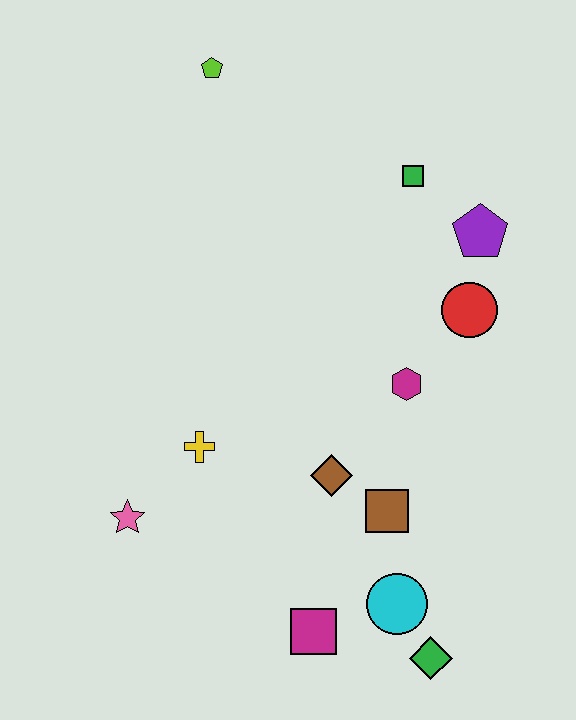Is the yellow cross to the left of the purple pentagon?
Yes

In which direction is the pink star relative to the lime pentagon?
The pink star is below the lime pentagon.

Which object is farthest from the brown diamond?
The lime pentagon is farthest from the brown diamond.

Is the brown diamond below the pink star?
No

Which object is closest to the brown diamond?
The brown square is closest to the brown diamond.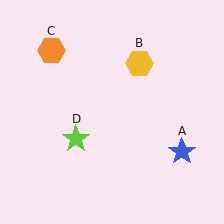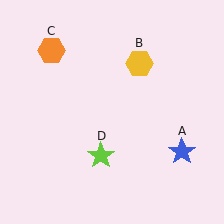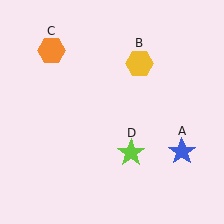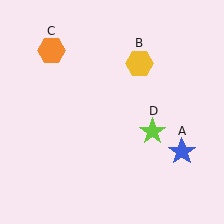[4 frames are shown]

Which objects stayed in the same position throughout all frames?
Blue star (object A) and yellow hexagon (object B) and orange hexagon (object C) remained stationary.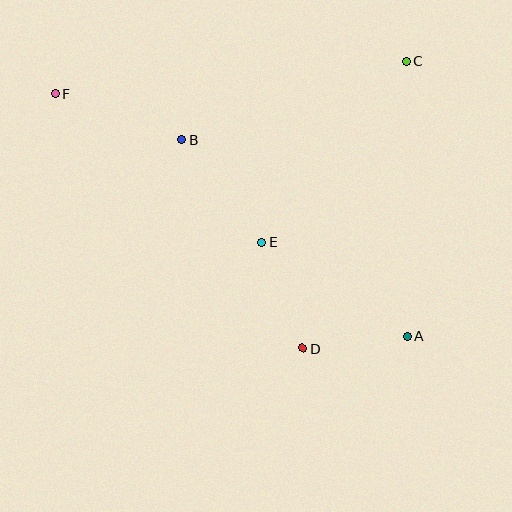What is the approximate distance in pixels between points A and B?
The distance between A and B is approximately 299 pixels.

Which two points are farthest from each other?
Points A and F are farthest from each other.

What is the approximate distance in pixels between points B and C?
The distance between B and C is approximately 238 pixels.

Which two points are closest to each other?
Points A and D are closest to each other.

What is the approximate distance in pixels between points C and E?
The distance between C and E is approximately 232 pixels.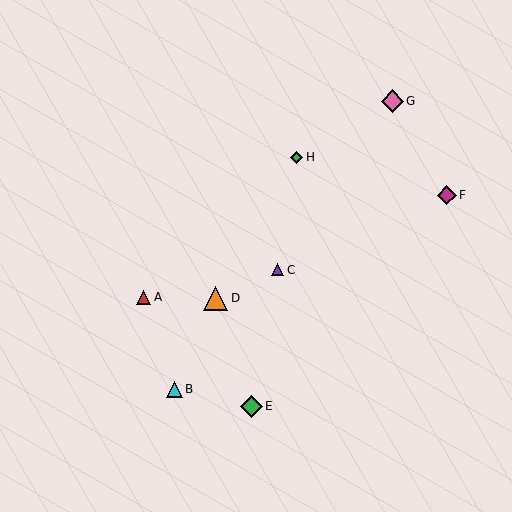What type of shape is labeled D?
Shape D is an orange triangle.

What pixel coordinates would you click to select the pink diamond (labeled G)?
Click at (392, 101) to select the pink diamond G.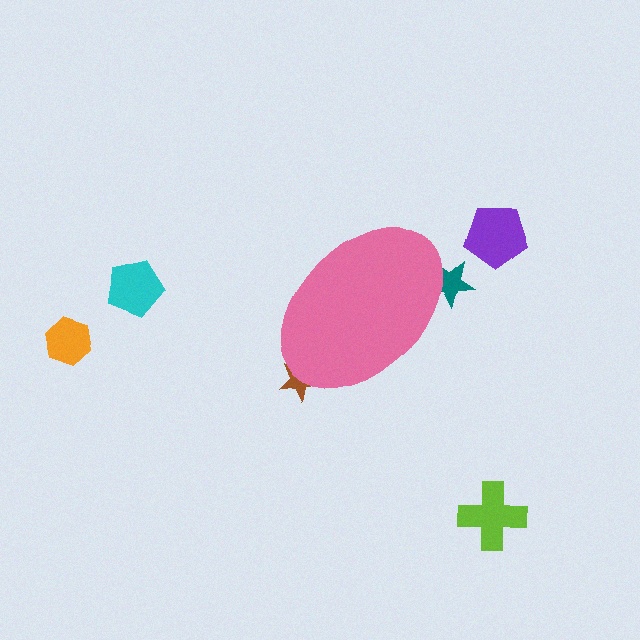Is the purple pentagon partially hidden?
No, the purple pentagon is fully visible.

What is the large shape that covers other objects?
A pink ellipse.